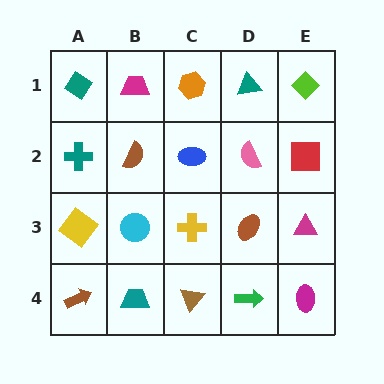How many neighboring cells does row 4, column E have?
2.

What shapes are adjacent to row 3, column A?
A teal cross (row 2, column A), a brown arrow (row 4, column A), a cyan circle (row 3, column B).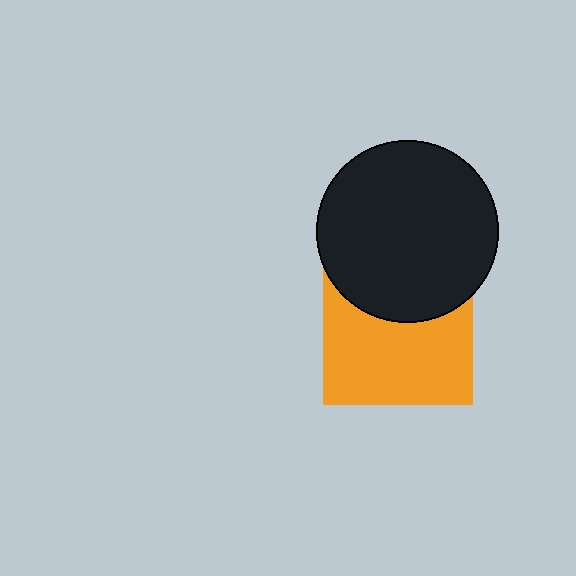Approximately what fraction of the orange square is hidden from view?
Roughly 37% of the orange square is hidden behind the black circle.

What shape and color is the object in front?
The object in front is a black circle.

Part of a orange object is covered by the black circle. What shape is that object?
It is a square.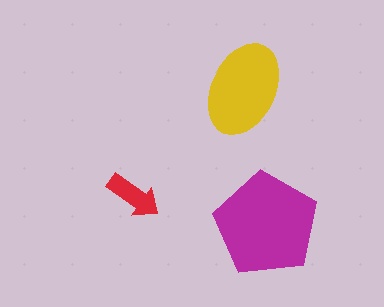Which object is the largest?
The magenta pentagon.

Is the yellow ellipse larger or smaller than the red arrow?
Larger.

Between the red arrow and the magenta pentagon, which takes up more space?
The magenta pentagon.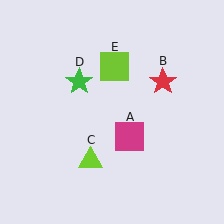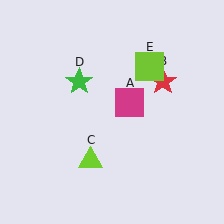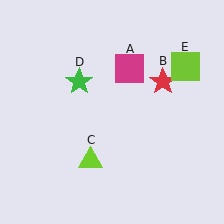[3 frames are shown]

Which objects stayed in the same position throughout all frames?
Red star (object B) and lime triangle (object C) and green star (object D) remained stationary.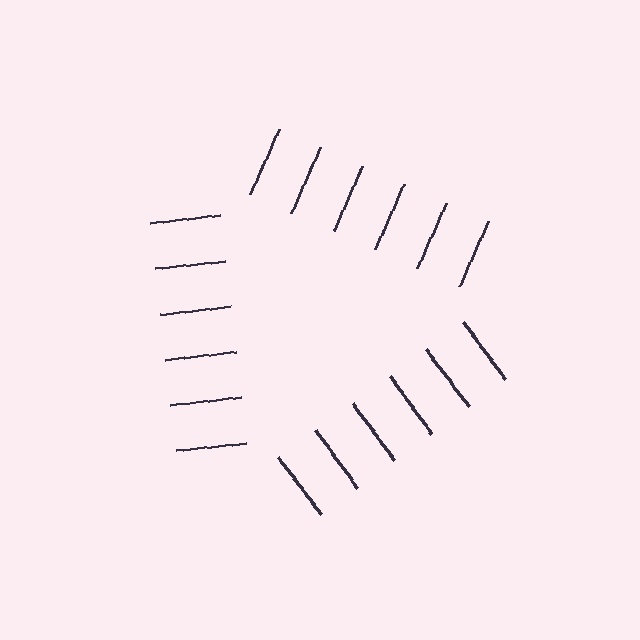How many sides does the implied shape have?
3 sides — the line-ends trace a triangle.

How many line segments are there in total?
18 — 6 along each of the 3 edges.